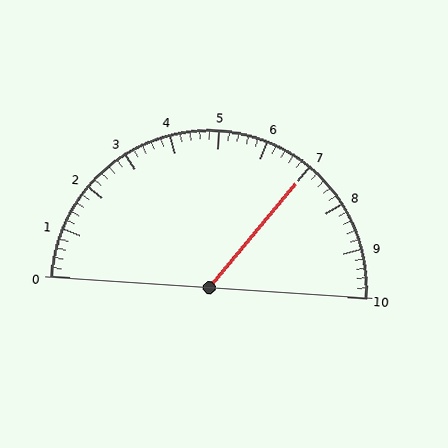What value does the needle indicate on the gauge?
The needle indicates approximately 7.0.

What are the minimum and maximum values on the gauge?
The gauge ranges from 0 to 10.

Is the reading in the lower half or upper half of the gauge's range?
The reading is in the upper half of the range (0 to 10).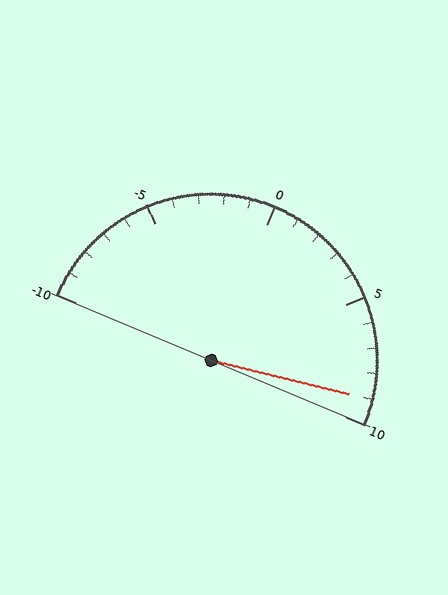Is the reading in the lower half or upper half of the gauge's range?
The reading is in the upper half of the range (-10 to 10).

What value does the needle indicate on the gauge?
The needle indicates approximately 9.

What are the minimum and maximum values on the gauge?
The gauge ranges from -10 to 10.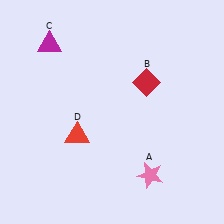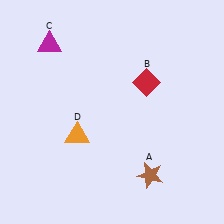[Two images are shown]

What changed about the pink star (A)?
In Image 1, A is pink. In Image 2, it changed to brown.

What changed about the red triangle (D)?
In Image 1, D is red. In Image 2, it changed to orange.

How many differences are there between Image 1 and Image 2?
There are 2 differences between the two images.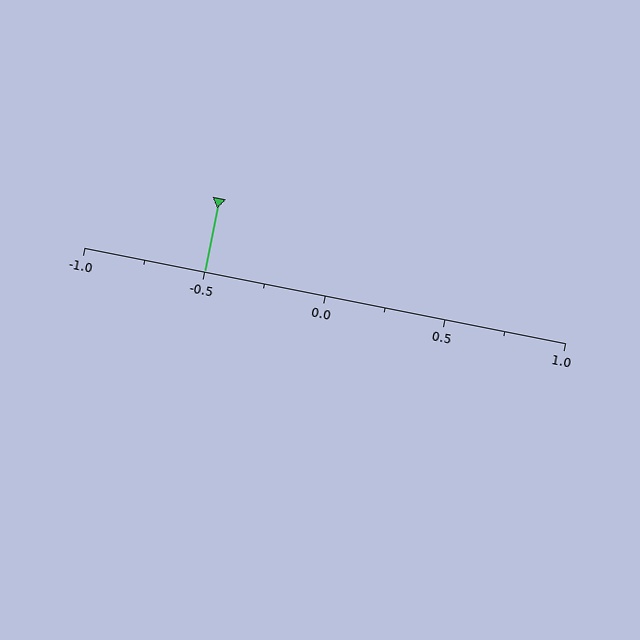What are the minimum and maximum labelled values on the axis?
The axis runs from -1.0 to 1.0.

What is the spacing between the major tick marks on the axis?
The major ticks are spaced 0.5 apart.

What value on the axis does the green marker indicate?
The marker indicates approximately -0.5.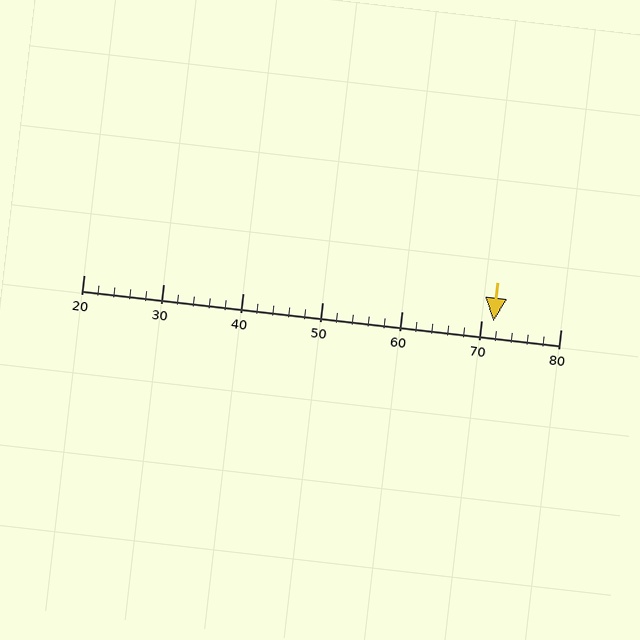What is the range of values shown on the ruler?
The ruler shows values from 20 to 80.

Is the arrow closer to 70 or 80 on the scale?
The arrow is closer to 70.